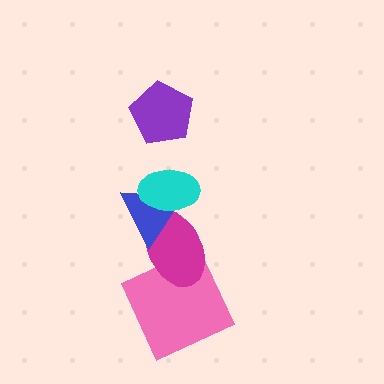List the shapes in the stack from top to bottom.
From top to bottom: the purple pentagon, the cyan ellipse, the blue triangle, the magenta ellipse, the pink square.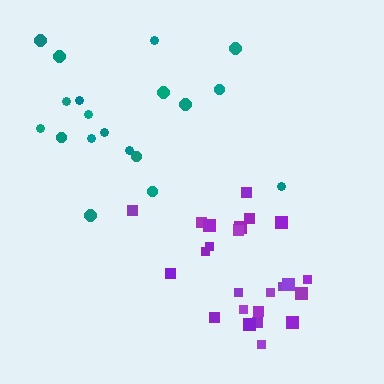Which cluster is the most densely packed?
Purple.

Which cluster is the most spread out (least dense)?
Teal.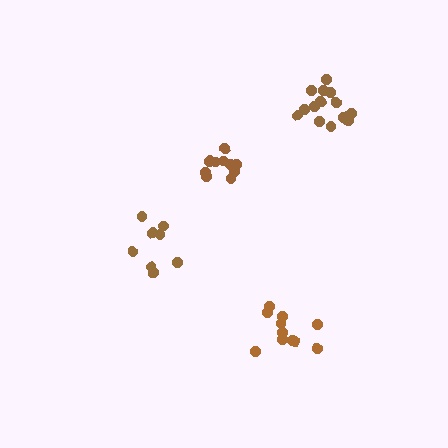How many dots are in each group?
Group 1: 14 dots, Group 2: 11 dots, Group 3: 11 dots, Group 4: 8 dots (44 total).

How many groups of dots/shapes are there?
There are 4 groups.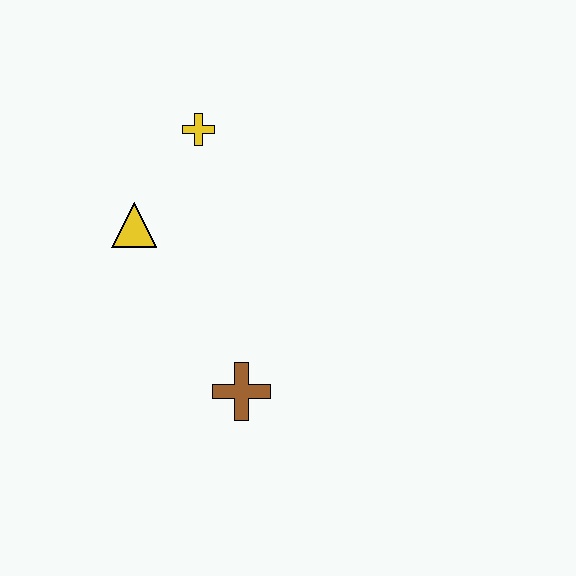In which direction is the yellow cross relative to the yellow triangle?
The yellow cross is above the yellow triangle.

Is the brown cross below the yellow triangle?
Yes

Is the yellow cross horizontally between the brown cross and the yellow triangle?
Yes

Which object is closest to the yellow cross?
The yellow triangle is closest to the yellow cross.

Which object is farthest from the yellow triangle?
The brown cross is farthest from the yellow triangle.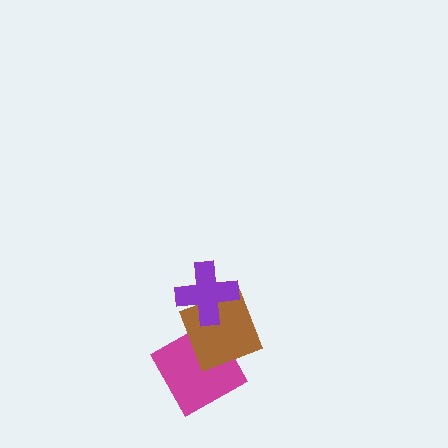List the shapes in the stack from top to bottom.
From top to bottom: the purple cross, the brown square, the magenta square.